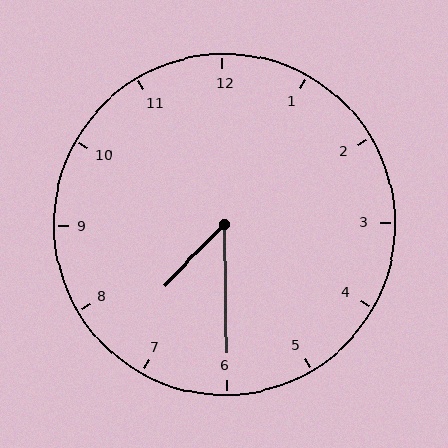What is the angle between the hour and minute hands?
Approximately 45 degrees.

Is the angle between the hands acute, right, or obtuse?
It is acute.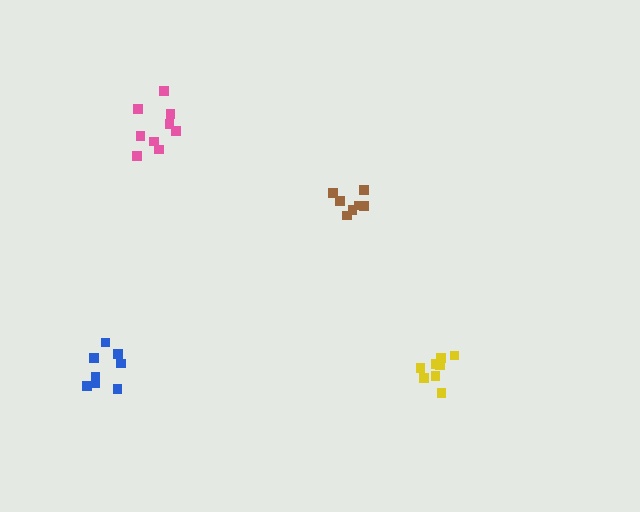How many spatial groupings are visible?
There are 4 spatial groupings.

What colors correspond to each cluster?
The clusters are colored: pink, brown, yellow, blue.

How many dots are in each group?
Group 1: 9 dots, Group 2: 8 dots, Group 3: 8 dots, Group 4: 8 dots (33 total).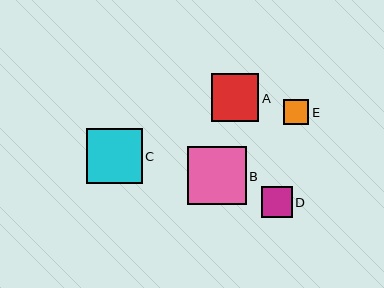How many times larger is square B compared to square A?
Square B is approximately 1.2 times the size of square A.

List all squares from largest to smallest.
From largest to smallest: B, C, A, D, E.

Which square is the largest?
Square B is the largest with a size of approximately 58 pixels.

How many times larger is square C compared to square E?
Square C is approximately 2.2 times the size of square E.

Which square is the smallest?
Square E is the smallest with a size of approximately 25 pixels.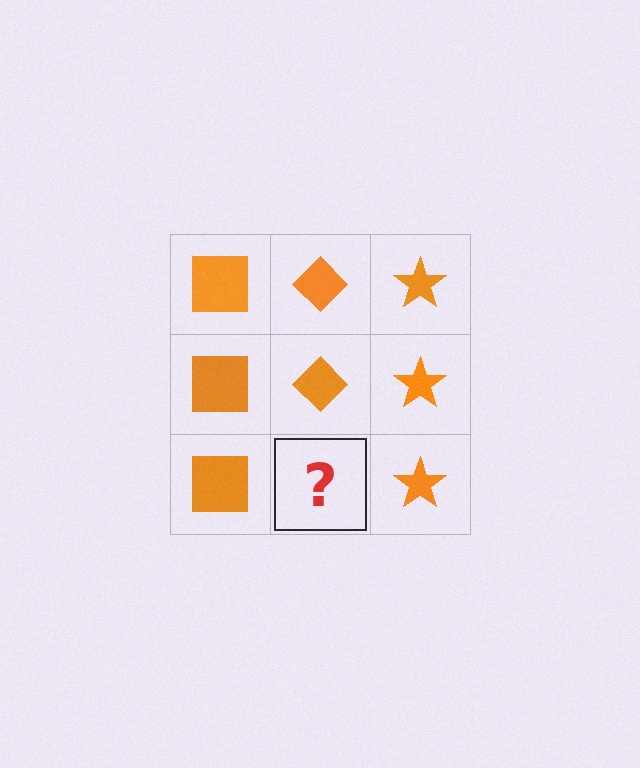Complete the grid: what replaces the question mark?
The question mark should be replaced with an orange diamond.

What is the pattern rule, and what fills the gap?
The rule is that each column has a consistent shape. The gap should be filled with an orange diamond.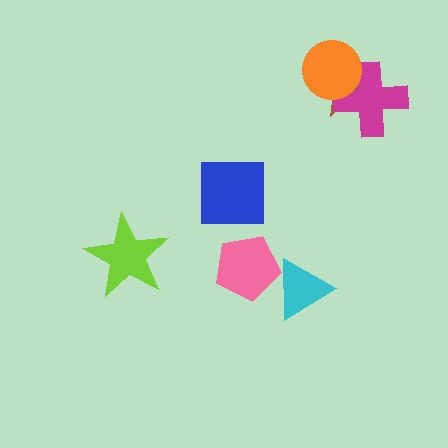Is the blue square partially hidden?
No, no other shape covers it.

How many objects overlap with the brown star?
2 objects overlap with the brown star.